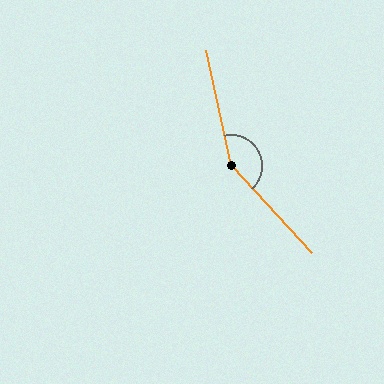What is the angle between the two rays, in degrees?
Approximately 149 degrees.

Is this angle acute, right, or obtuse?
It is obtuse.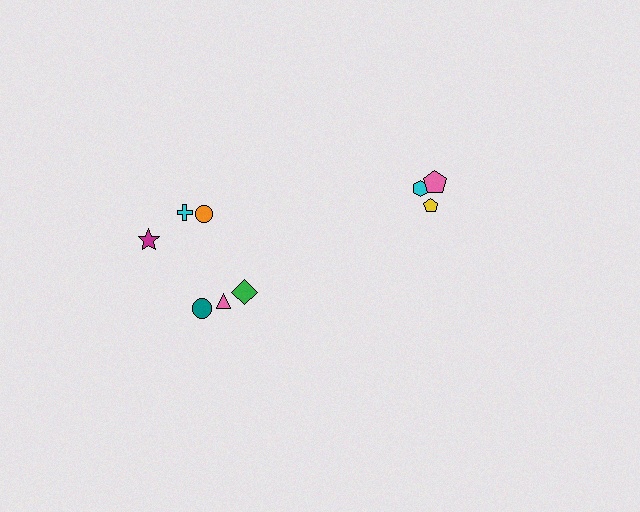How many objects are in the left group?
There are 6 objects.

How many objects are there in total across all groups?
There are 9 objects.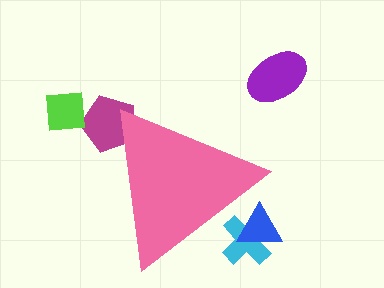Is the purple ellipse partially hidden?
No, the purple ellipse is fully visible.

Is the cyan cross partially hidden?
Yes, the cyan cross is partially hidden behind the pink triangle.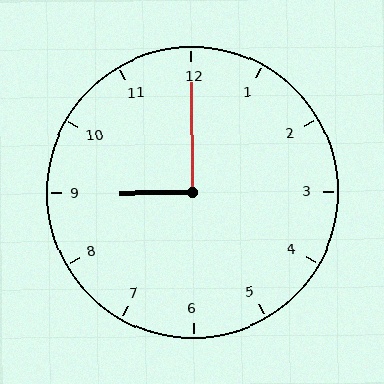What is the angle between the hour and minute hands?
Approximately 90 degrees.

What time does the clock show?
9:00.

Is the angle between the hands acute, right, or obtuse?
It is right.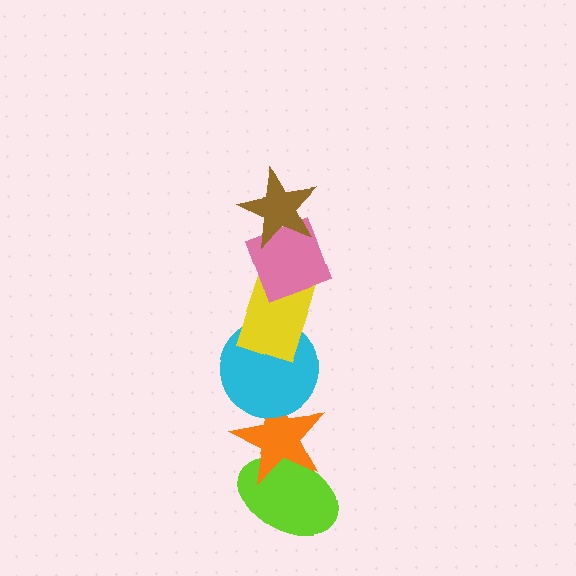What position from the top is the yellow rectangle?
The yellow rectangle is 3rd from the top.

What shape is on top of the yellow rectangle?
The pink diamond is on top of the yellow rectangle.